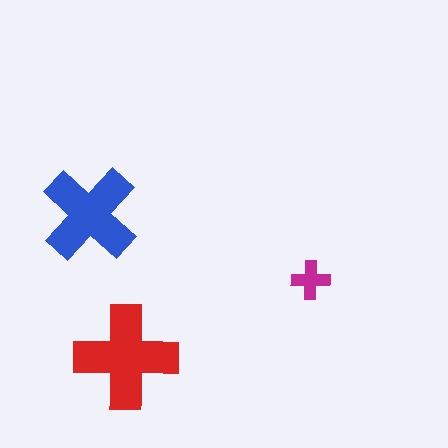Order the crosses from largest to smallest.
the red one, the blue one, the magenta one.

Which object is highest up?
The blue cross is topmost.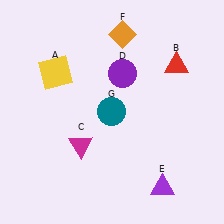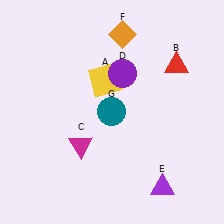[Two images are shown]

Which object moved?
The yellow square (A) moved right.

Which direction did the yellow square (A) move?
The yellow square (A) moved right.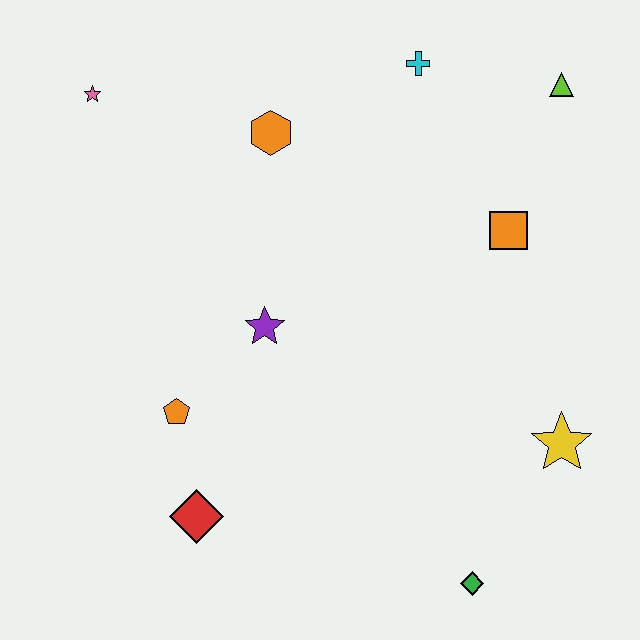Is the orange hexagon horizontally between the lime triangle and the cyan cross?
No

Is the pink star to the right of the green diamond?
No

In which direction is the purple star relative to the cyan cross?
The purple star is below the cyan cross.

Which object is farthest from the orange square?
The pink star is farthest from the orange square.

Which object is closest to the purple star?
The orange pentagon is closest to the purple star.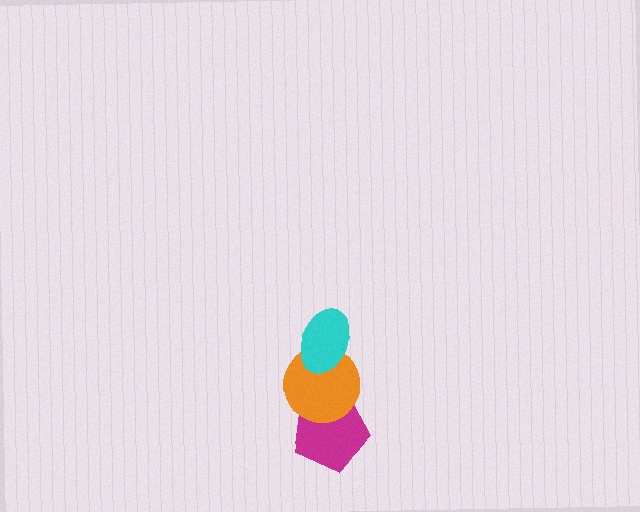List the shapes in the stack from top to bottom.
From top to bottom: the cyan ellipse, the orange circle, the magenta pentagon.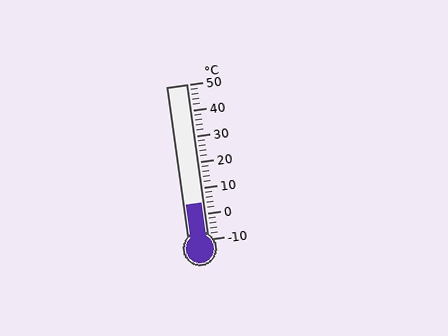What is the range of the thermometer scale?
The thermometer scale ranges from -10°C to 50°C.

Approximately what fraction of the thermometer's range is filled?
The thermometer is filled to approximately 25% of its range.